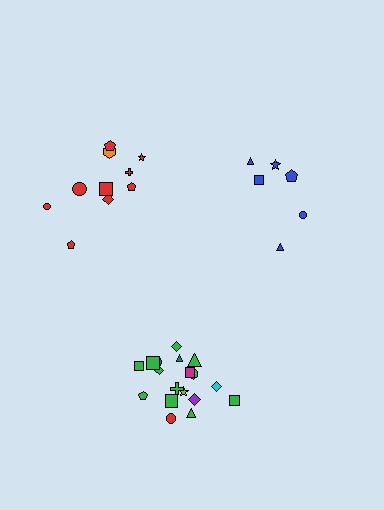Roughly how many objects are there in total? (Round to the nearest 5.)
Roughly 35 objects in total.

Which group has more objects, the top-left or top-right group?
The top-left group.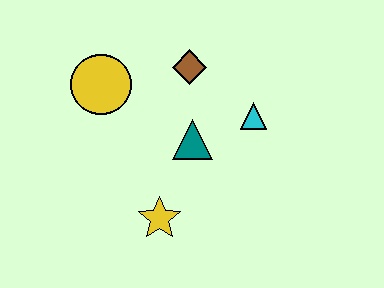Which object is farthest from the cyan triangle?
The yellow circle is farthest from the cyan triangle.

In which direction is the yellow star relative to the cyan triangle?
The yellow star is below the cyan triangle.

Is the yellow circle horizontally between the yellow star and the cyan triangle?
No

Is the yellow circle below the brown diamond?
Yes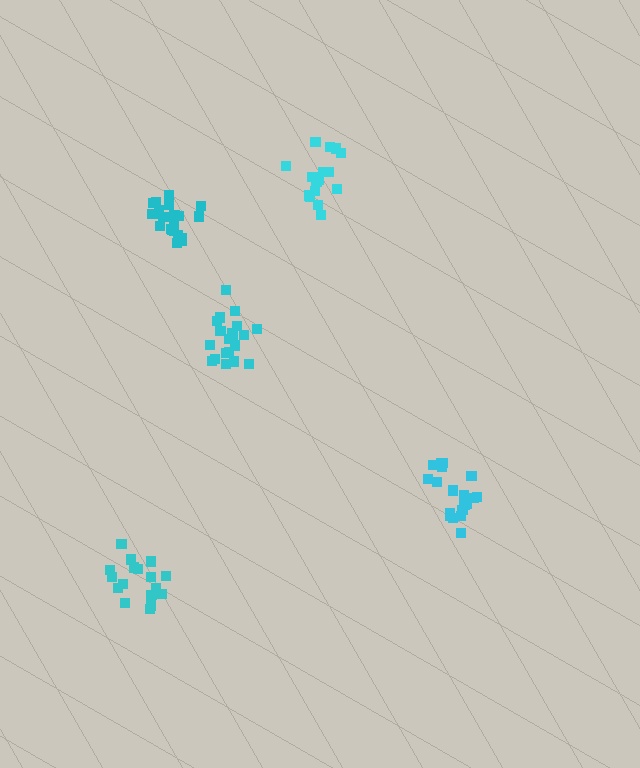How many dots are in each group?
Group 1: 21 dots, Group 2: 16 dots, Group 3: 19 dots, Group 4: 21 dots, Group 5: 17 dots (94 total).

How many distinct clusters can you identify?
There are 5 distinct clusters.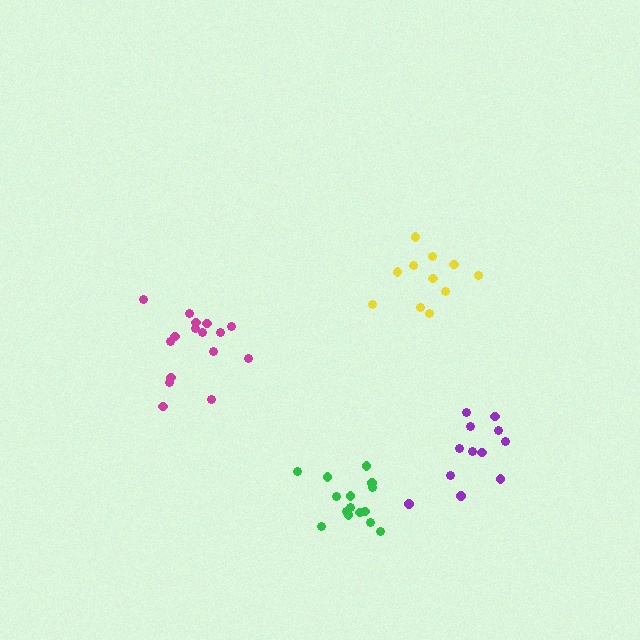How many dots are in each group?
Group 1: 11 dots, Group 2: 12 dots, Group 3: 15 dots, Group 4: 16 dots (54 total).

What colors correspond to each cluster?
The clusters are colored: yellow, purple, green, magenta.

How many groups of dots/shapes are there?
There are 4 groups.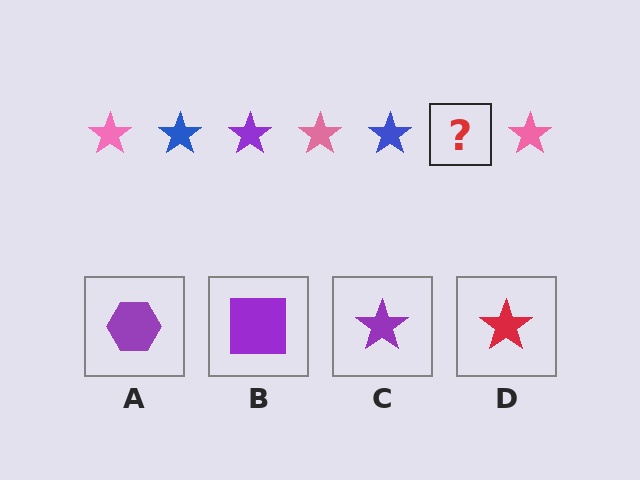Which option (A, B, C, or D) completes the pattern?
C.